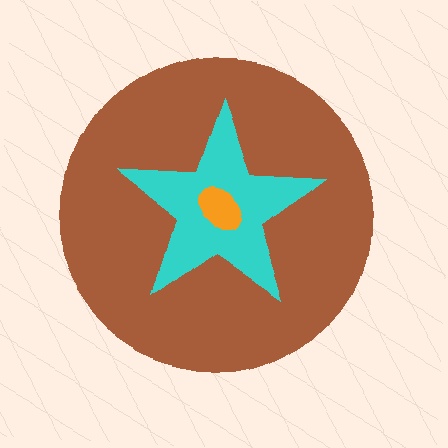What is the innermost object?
The orange ellipse.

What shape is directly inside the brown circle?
The cyan star.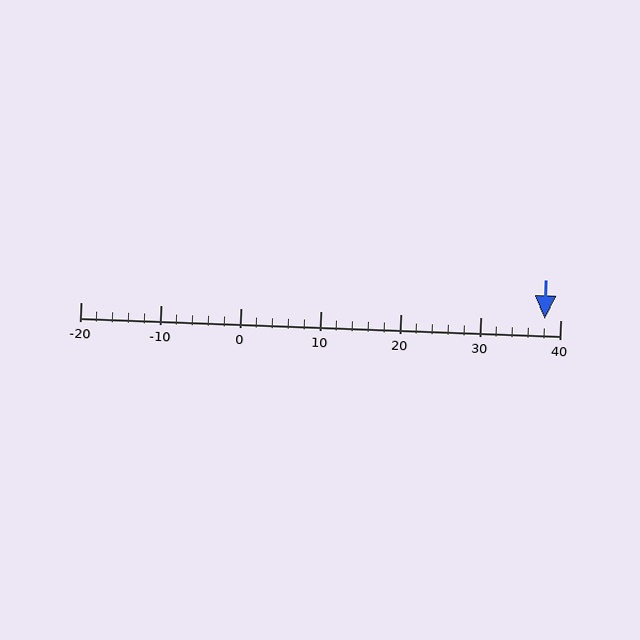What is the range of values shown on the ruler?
The ruler shows values from -20 to 40.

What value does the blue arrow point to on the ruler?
The blue arrow points to approximately 38.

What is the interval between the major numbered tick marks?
The major tick marks are spaced 10 units apart.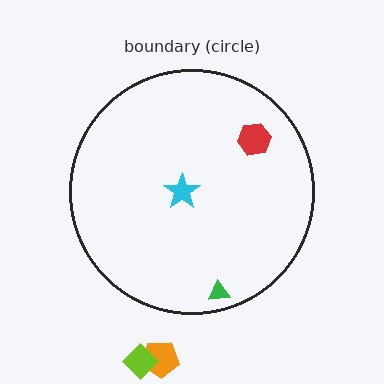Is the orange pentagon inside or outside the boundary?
Outside.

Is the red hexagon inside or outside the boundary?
Inside.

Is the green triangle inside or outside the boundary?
Inside.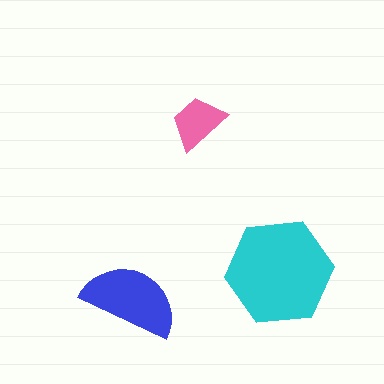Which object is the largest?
The cyan hexagon.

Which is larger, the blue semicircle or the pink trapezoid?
The blue semicircle.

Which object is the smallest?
The pink trapezoid.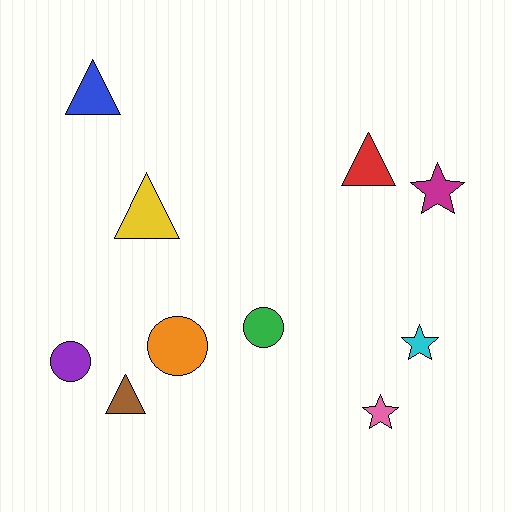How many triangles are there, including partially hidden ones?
There are 4 triangles.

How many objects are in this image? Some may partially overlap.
There are 10 objects.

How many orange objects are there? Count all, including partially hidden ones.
There is 1 orange object.